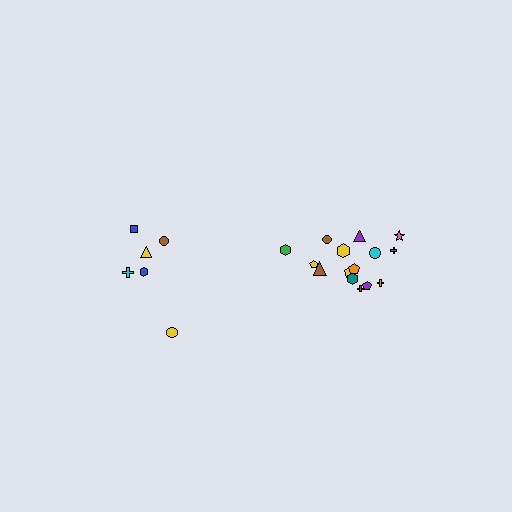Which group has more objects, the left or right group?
The right group.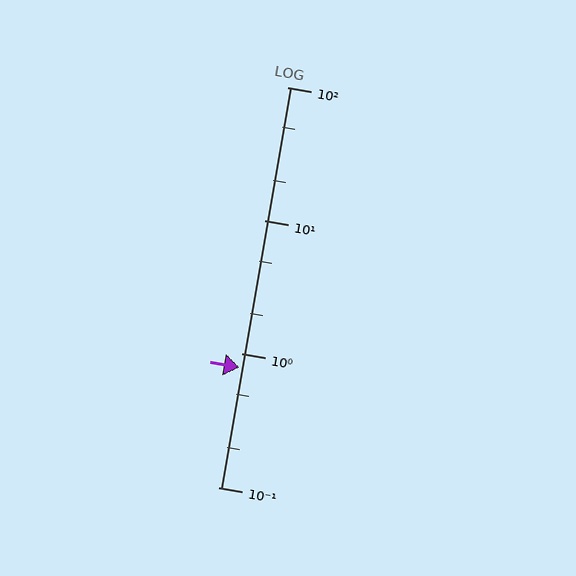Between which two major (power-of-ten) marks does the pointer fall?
The pointer is between 0.1 and 1.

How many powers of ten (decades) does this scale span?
The scale spans 3 decades, from 0.1 to 100.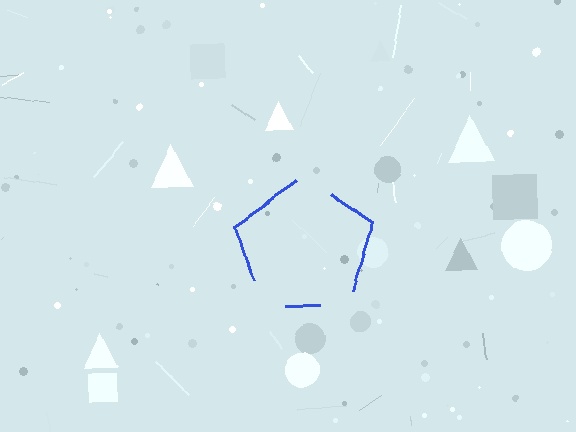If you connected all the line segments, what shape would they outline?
They would outline a pentagon.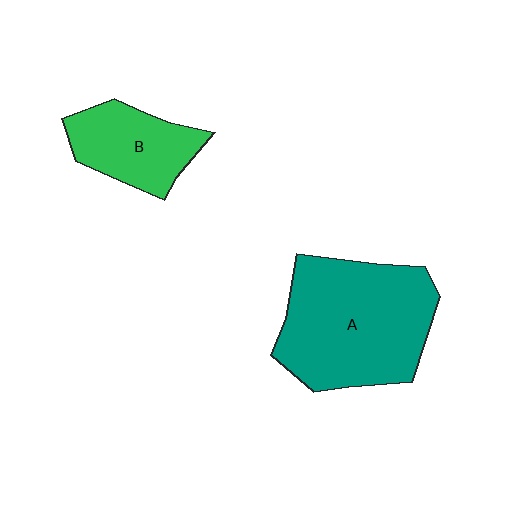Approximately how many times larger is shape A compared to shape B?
Approximately 2.0 times.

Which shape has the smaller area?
Shape B (green).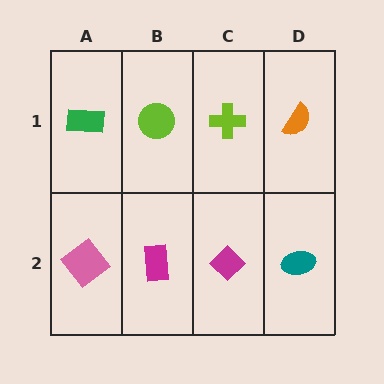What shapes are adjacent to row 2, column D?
An orange semicircle (row 1, column D), a magenta diamond (row 2, column C).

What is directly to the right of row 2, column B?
A magenta diamond.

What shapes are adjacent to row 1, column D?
A teal ellipse (row 2, column D), a lime cross (row 1, column C).